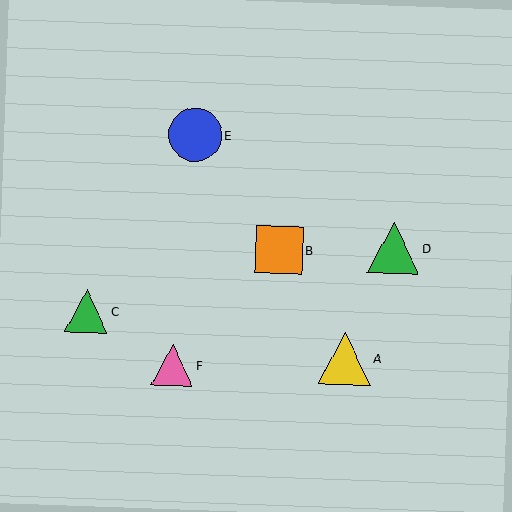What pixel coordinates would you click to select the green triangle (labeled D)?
Click at (394, 248) to select the green triangle D.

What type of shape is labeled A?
Shape A is a yellow triangle.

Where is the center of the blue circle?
The center of the blue circle is at (195, 135).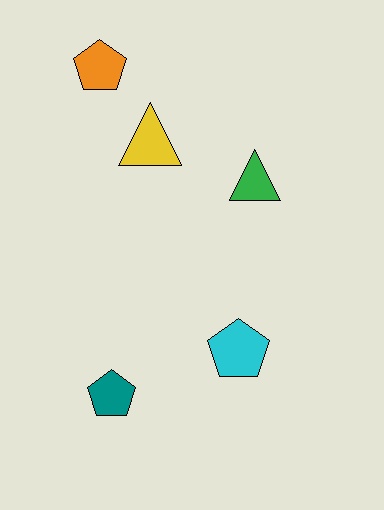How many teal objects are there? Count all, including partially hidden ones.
There is 1 teal object.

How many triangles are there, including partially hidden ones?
There are 2 triangles.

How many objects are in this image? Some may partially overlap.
There are 5 objects.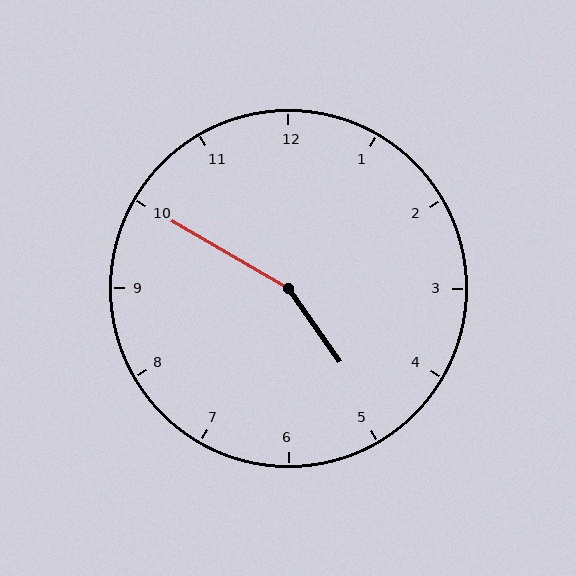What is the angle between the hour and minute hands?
Approximately 155 degrees.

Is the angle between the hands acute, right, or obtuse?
It is obtuse.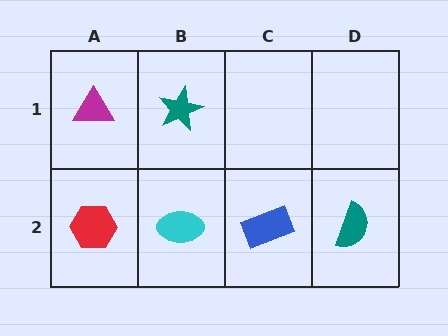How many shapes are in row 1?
2 shapes.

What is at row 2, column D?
A teal semicircle.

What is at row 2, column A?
A red hexagon.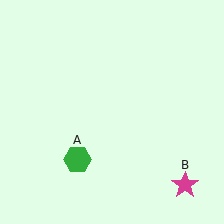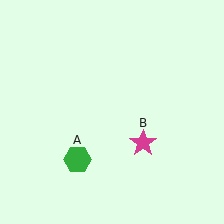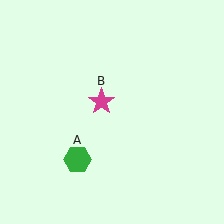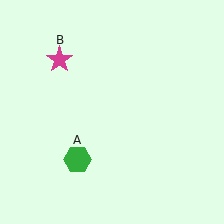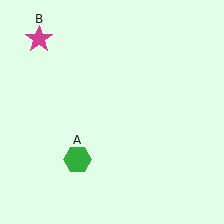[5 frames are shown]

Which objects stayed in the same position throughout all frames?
Green hexagon (object A) remained stationary.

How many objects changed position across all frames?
1 object changed position: magenta star (object B).